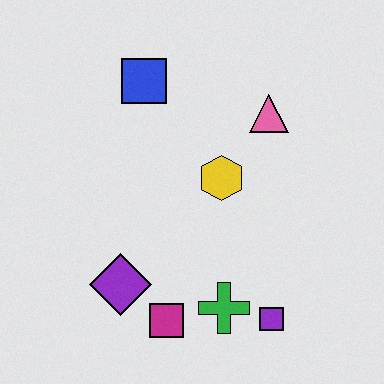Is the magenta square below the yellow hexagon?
Yes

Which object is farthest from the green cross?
The blue square is farthest from the green cross.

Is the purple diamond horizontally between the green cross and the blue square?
No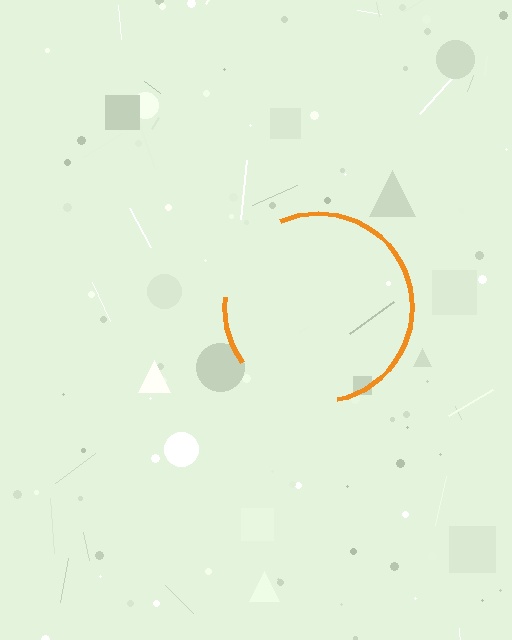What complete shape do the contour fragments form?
The contour fragments form a circle.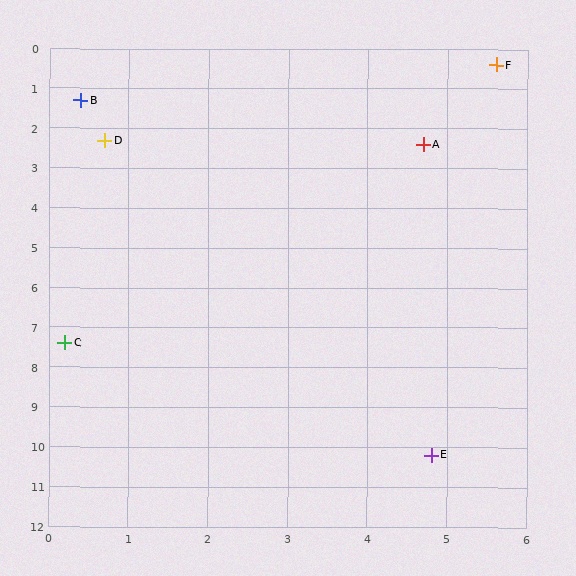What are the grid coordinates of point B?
Point B is at approximately (0.4, 1.3).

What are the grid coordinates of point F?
Point F is at approximately (5.6, 0.4).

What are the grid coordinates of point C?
Point C is at approximately (0.2, 7.4).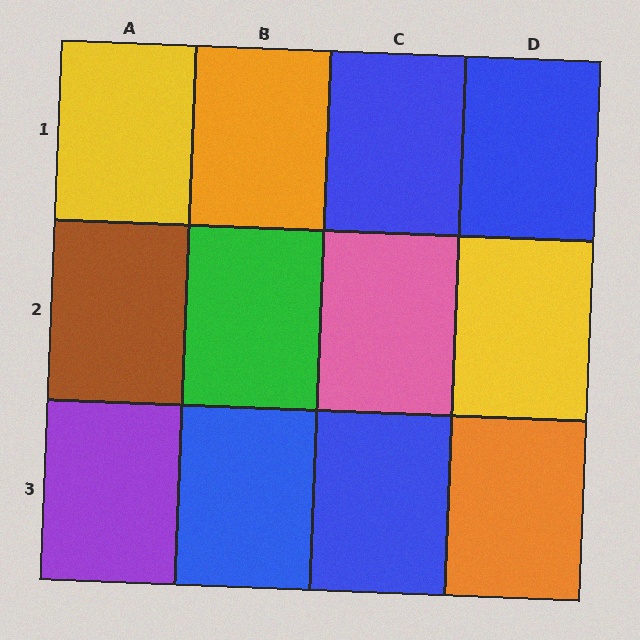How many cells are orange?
2 cells are orange.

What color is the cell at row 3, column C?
Blue.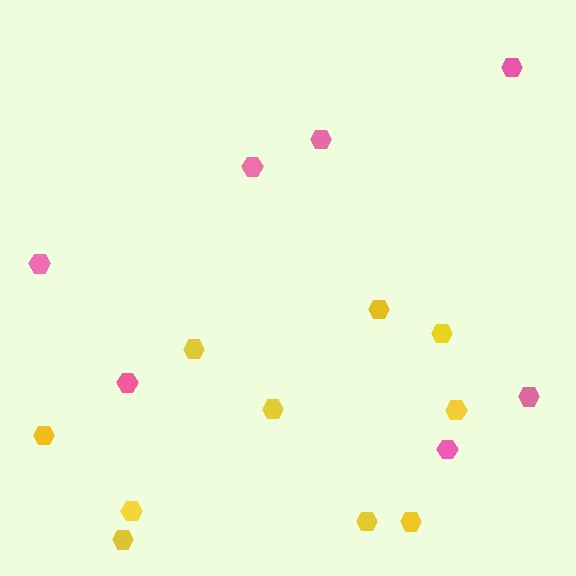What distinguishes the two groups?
There are 2 groups: one group of pink hexagons (7) and one group of yellow hexagons (10).